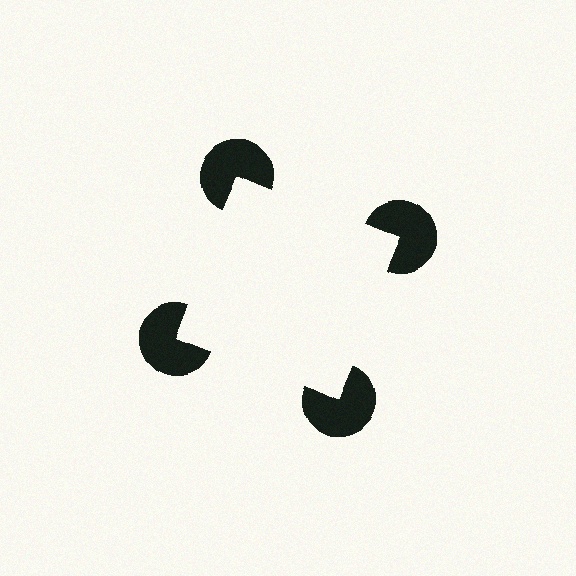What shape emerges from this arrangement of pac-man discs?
An illusory square — its edges are inferred from the aligned wedge cuts in the pac-man discs, not physically drawn.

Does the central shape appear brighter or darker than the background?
It typically appears slightly brighter than the background, even though no actual brightness change is drawn.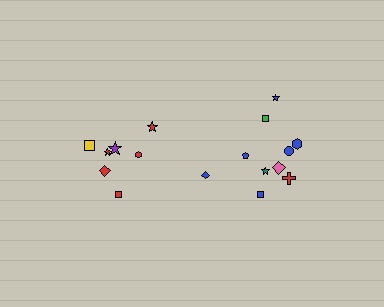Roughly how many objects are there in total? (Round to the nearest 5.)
Roughly 15 objects in total.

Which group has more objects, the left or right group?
The right group.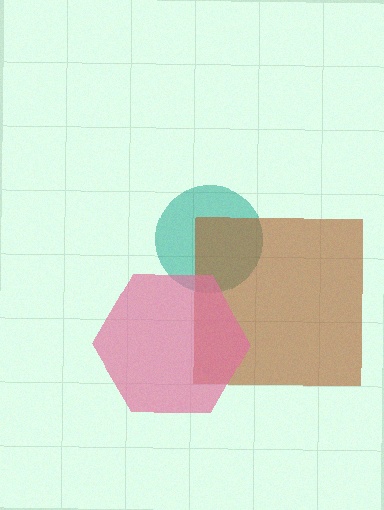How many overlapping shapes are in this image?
There are 3 overlapping shapes in the image.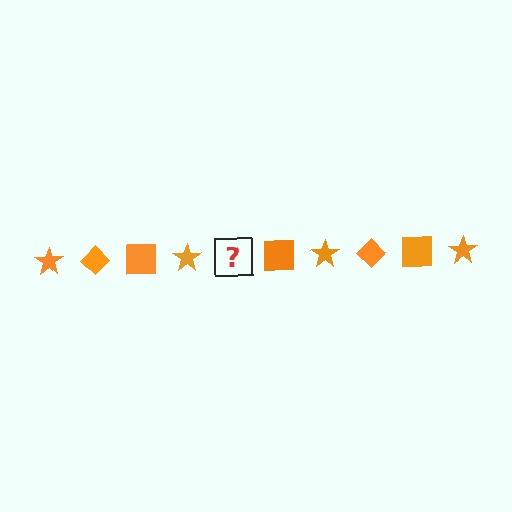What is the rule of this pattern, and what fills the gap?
The rule is that the pattern cycles through star, diamond, square shapes in orange. The gap should be filled with an orange diamond.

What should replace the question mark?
The question mark should be replaced with an orange diamond.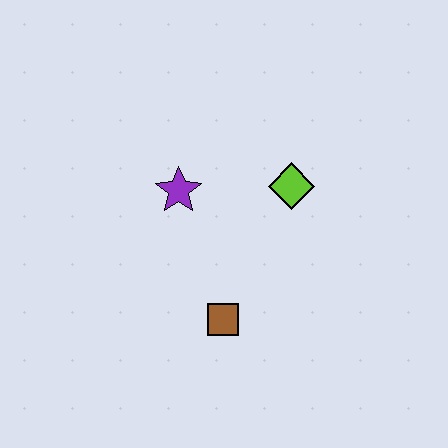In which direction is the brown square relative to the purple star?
The brown square is below the purple star.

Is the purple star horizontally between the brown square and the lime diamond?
No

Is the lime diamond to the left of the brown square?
No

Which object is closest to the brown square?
The purple star is closest to the brown square.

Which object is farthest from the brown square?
The lime diamond is farthest from the brown square.